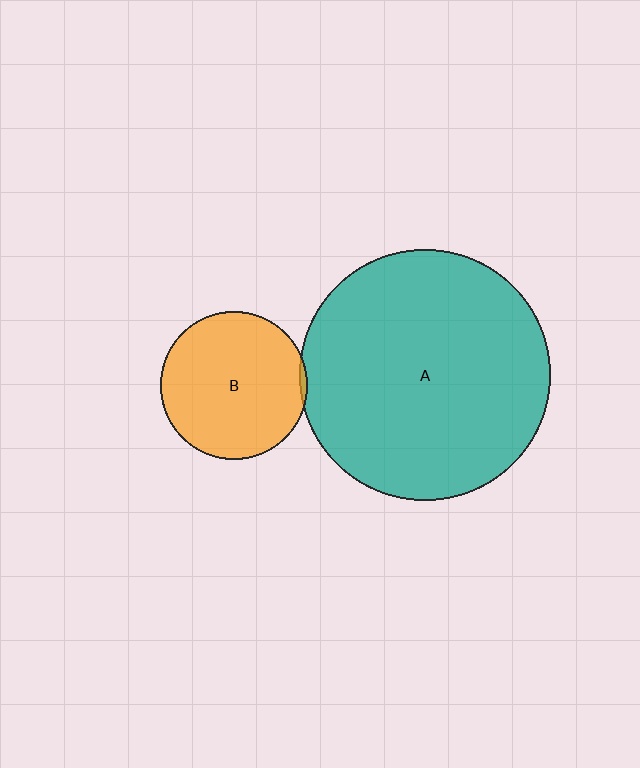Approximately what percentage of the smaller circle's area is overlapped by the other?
Approximately 5%.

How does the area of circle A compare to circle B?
Approximately 2.9 times.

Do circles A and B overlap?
Yes.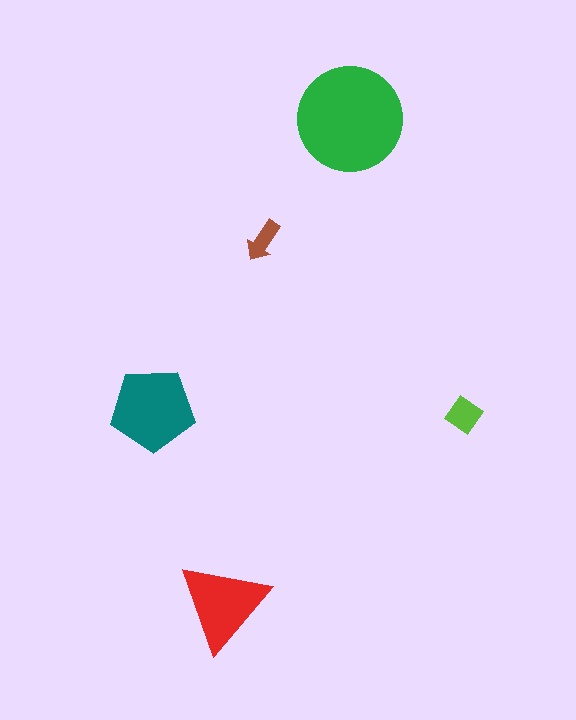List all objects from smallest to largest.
The brown arrow, the lime diamond, the red triangle, the teal pentagon, the green circle.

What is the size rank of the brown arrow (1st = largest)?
5th.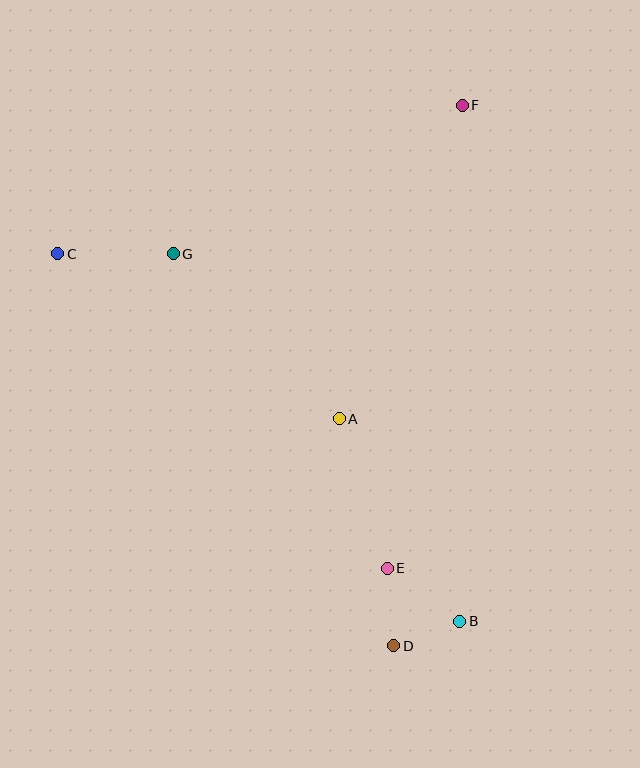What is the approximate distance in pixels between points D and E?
The distance between D and E is approximately 78 pixels.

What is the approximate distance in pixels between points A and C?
The distance between A and C is approximately 326 pixels.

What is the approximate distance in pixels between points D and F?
The distance between D and F is approximately 544 pixels.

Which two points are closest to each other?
Points B and D are closest to each other.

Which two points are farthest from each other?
Points B and C are farthest from each other.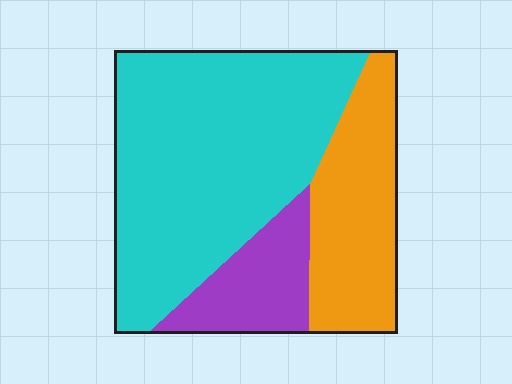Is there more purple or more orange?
Orange.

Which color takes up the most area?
Cyan, at roughly 60%.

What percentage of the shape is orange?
Orange takes up between a quarter and a half of the shape.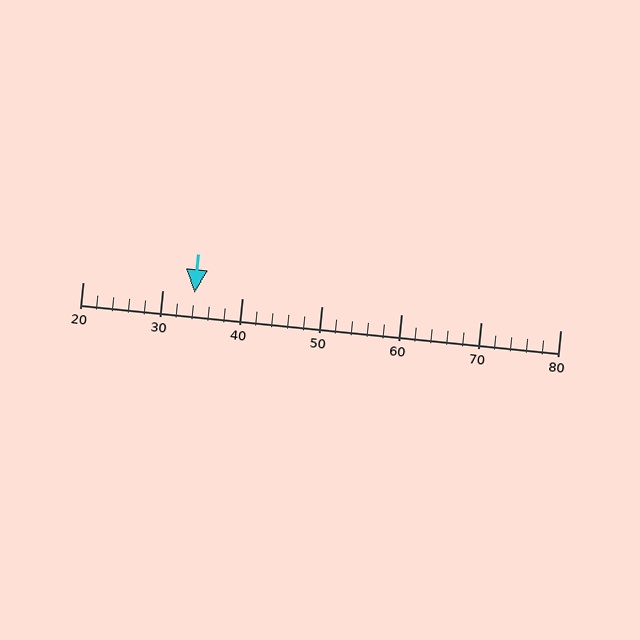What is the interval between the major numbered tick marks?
The major tick marks are spaced 10 units apart.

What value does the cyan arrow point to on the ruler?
The cyan arrow points to approximately 34.